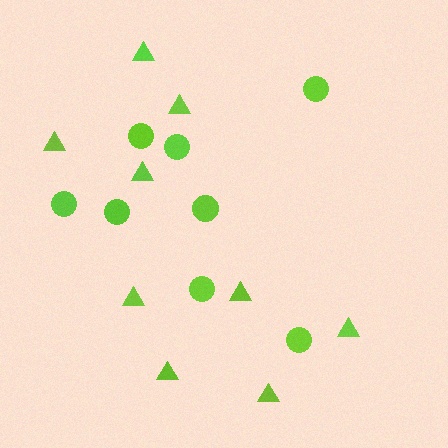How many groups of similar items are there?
There are 2 groups: one group of triangles (9) and one group of circles (8).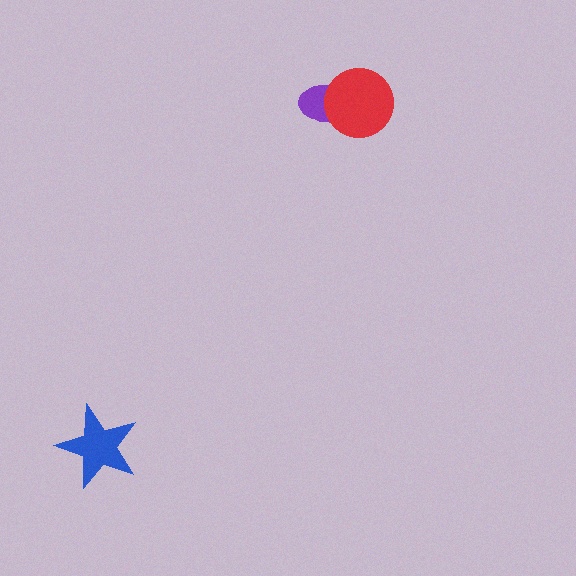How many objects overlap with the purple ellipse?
1 object overlaps with the purple ellipse.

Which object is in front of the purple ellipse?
The red circle is in front of the purple ellipse.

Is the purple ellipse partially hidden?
Yes, it is partially covered by another shape.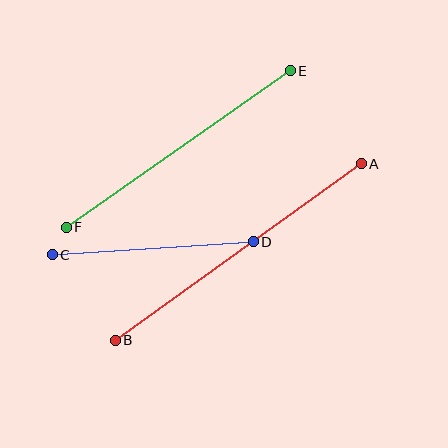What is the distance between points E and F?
The distance is approximately 273 pixels.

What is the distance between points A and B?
The distance is approximately 303 pixels.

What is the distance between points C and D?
The distance is approximately 202 pixels.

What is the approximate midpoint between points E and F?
The midpoint is at approximately (178, 149) pixels.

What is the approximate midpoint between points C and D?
The midpoint is at approximately (153, 248) pixels.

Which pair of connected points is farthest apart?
Points A and B are farthest apart.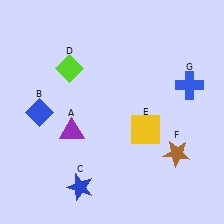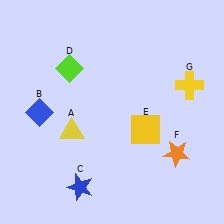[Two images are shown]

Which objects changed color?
A changed from purple to yellow. F changed from brown to orange. G changed from blue to yellow.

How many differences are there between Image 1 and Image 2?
There are 3 differences between the two images.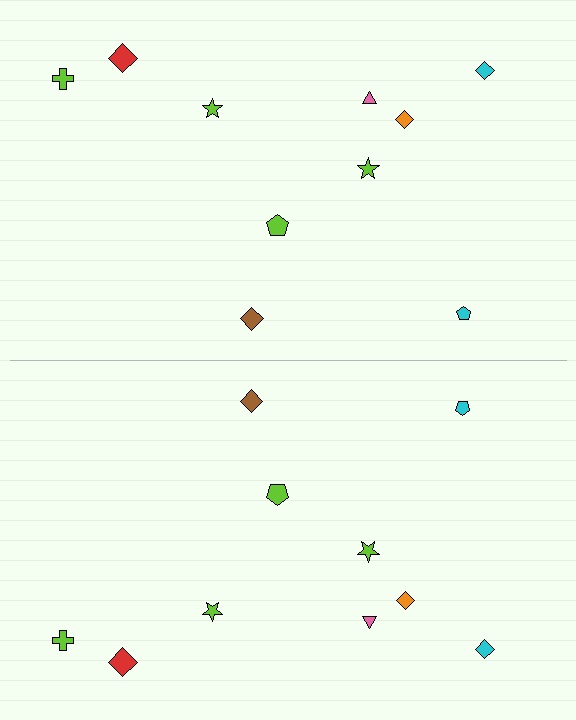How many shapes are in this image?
There are 20 shapes in this image.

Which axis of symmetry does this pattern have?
The pattern has a horizontal axis of symmetry running through the center of the image.